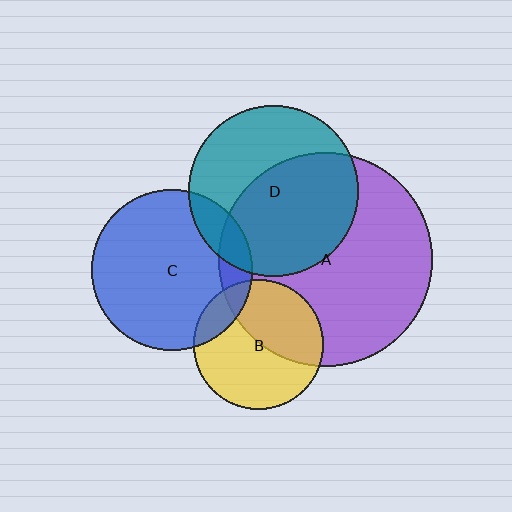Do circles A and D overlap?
Yes.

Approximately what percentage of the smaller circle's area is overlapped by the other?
Approximately 55%.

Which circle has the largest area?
Circle A (purple).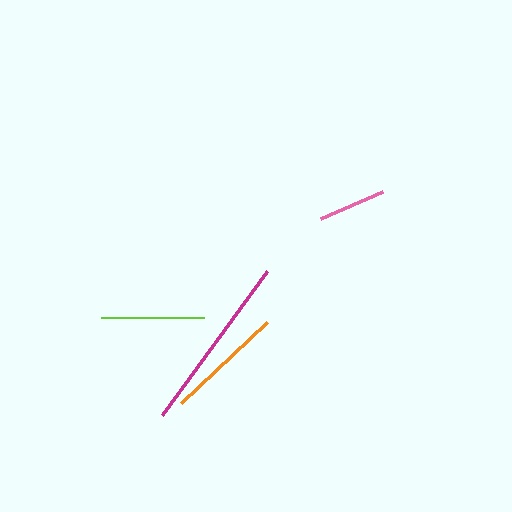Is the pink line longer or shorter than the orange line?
The orange line is longer than the pink line.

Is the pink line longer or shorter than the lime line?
The lime line is longer than the pink line.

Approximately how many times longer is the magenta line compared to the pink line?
The magenta line is approximately 2.6 times the length of the pink line.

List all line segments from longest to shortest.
From longest to shortest: magenta, orange, lime, pink.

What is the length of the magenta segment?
The magenta segment is approximately 178 pixels long.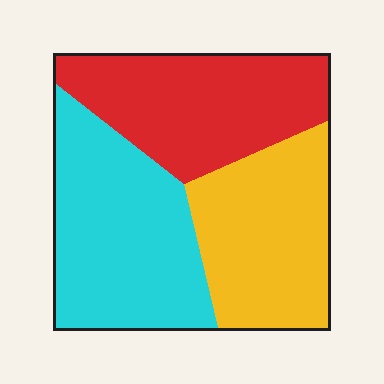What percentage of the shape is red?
Red covers roughly 30% of the shape.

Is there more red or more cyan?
Cyan.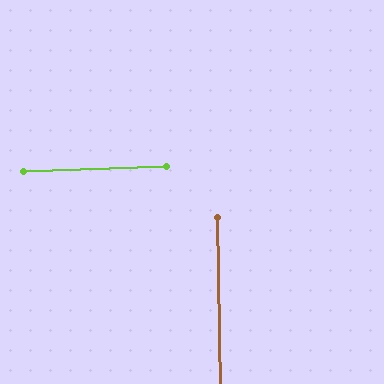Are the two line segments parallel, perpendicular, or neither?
Perpendicular — they meet at approximately 89°.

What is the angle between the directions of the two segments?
Approximately 89 degrees.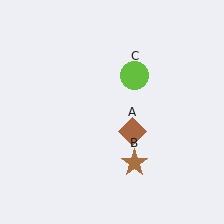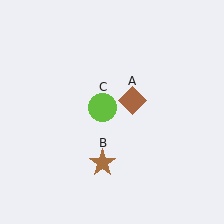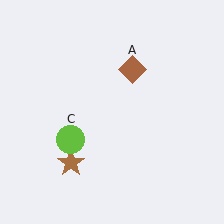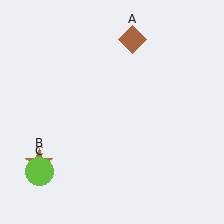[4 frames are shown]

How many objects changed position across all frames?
3 objects changed position: brown diamond (object A), brown star (object B), lime circle (object C).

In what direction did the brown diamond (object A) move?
The brown diamond (object A) moved up.